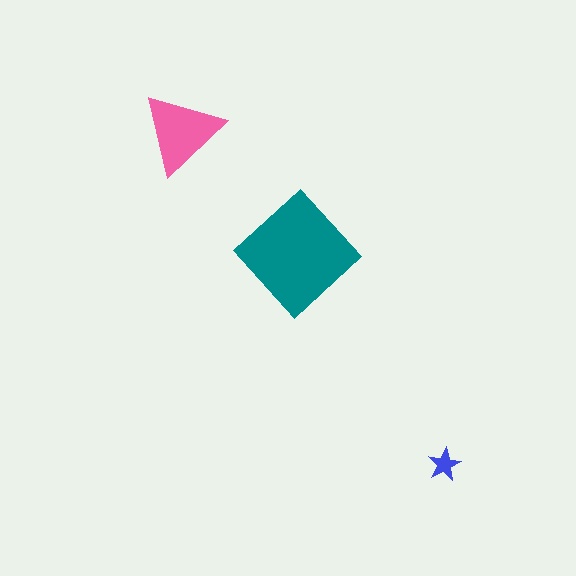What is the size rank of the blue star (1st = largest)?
3rd.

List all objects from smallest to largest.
The blue star, the pink triangle, the teal diamond.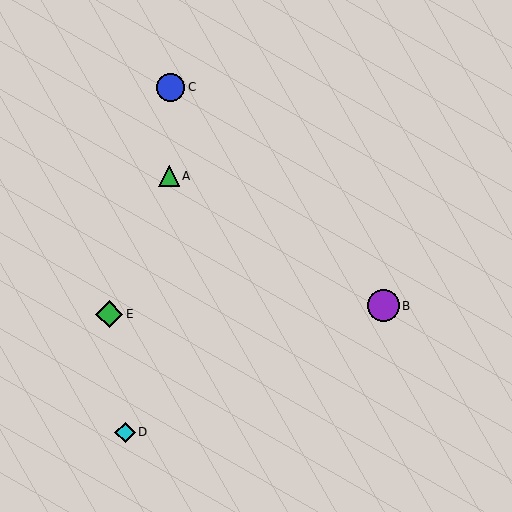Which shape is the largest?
The purple circle (labeled B) is the largest.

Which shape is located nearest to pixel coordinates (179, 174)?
The green triangle (labeled A) at (169, 176) is nearest to that location.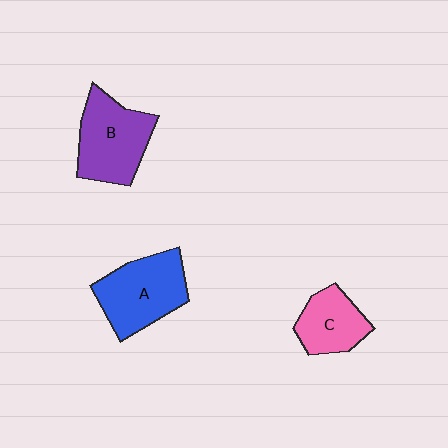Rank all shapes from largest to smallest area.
From largest to smallest: A (blue), B (purple), C (pink).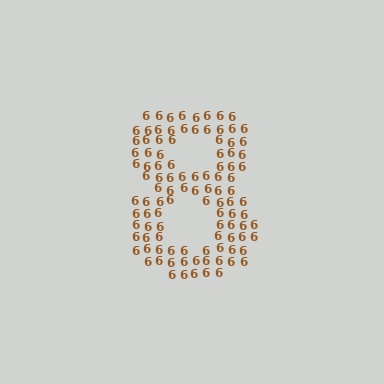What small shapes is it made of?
It is made of small digit 6's.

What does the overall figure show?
The overall figure shows the digit 8.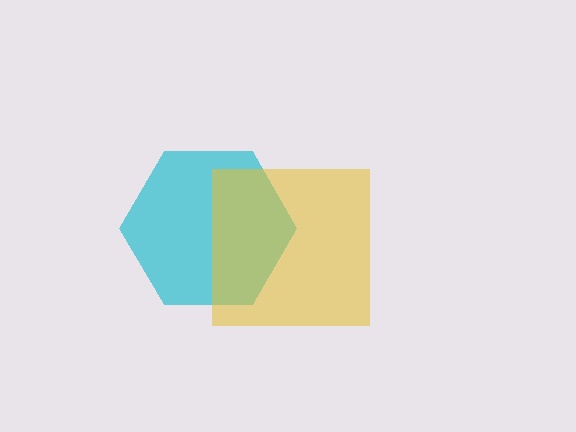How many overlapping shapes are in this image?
There are 2 overlapping shapes in the image.